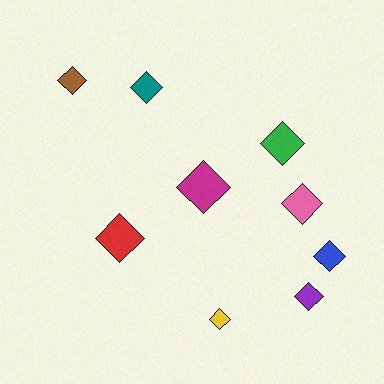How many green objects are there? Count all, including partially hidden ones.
There is 1 green object.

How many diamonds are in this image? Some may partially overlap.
There are 9 diamonds.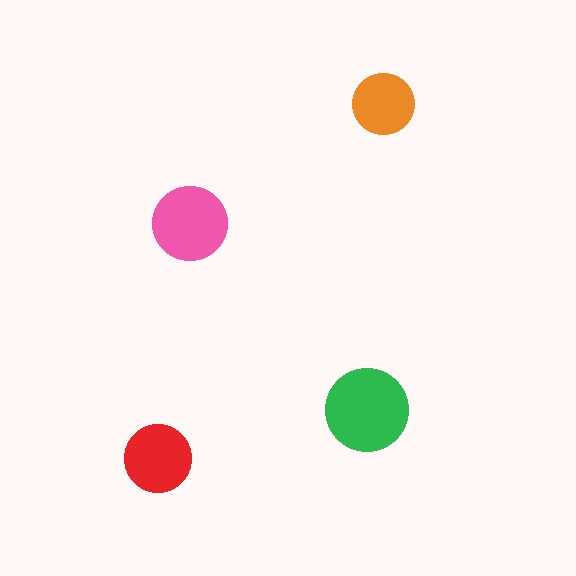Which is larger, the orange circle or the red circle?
The red one.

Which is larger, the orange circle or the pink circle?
The pink one.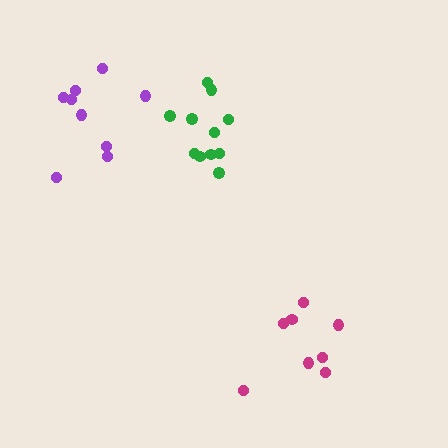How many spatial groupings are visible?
There are 3 spatial groupings.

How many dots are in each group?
Group 1: 11 dots, Group 2: 9 dots, Group 3: 8 dots (28 total).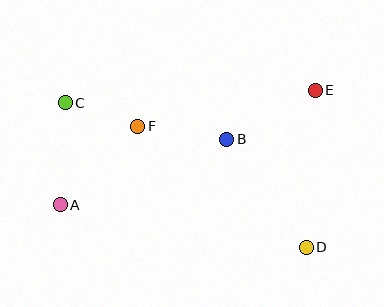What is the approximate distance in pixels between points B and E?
The distance between B and E is approximately 101 pixels.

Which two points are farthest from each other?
Points C and D are farthest from each other.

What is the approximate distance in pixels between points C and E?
The distance between C and E is approximately 250 pixels.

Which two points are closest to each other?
Points C and F are closest to each other.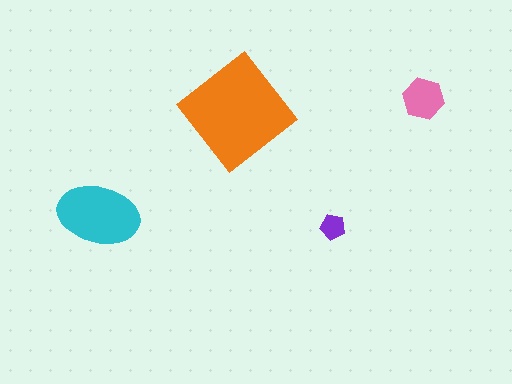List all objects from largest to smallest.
The orange diamond, the cyan ellipse, the pink hexagon, the purple pentagon.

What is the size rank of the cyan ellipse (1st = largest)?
2nd.